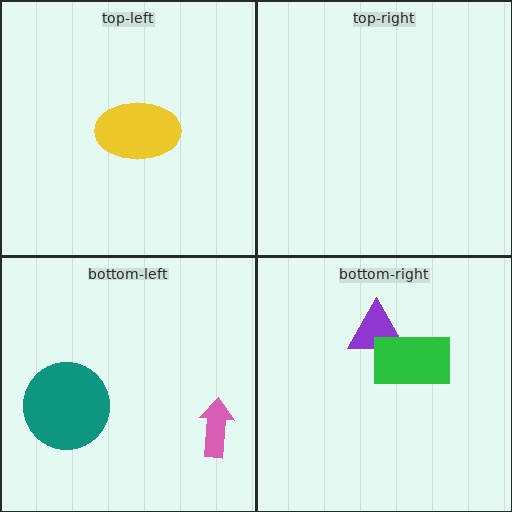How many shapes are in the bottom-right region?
2.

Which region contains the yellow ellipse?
The top-left region.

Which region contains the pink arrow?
The bottom-left region.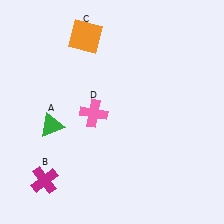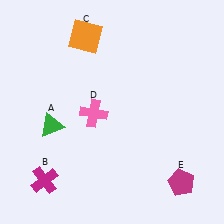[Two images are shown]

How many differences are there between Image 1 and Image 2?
There is 1 difference between the two images.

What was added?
A magenta pentagon (E) was added in Image 2.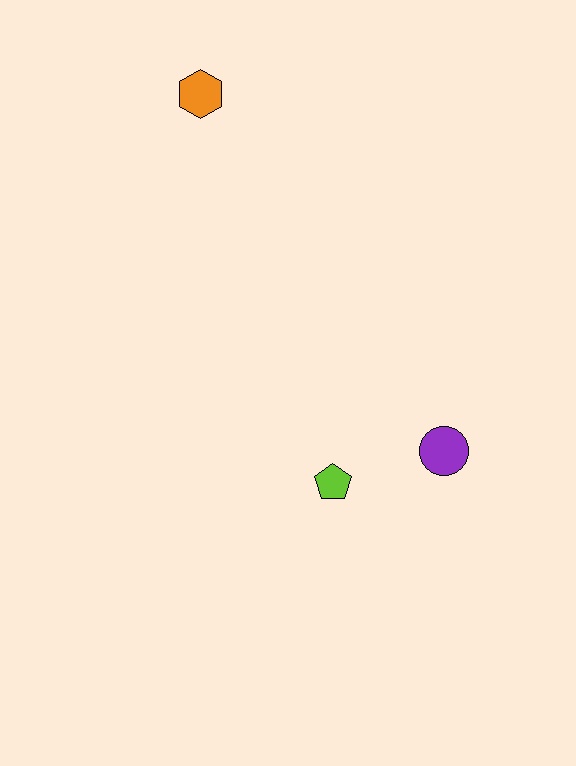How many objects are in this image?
There are 3 objects.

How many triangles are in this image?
There are no triangles.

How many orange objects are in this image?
There is 1 orange object.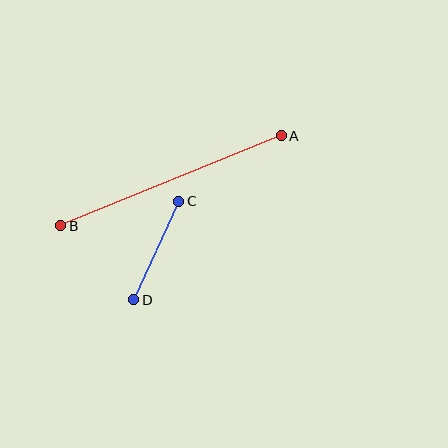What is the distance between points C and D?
The distance is approximately 109 pixels.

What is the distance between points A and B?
The distance is approximately 238 pixels.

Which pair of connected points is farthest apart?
Points A and B are farthest apart.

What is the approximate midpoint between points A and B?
The midpoint is at approximately (171, 181) pixels.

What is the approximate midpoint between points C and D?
The midpoint is at approximately (156, 250) pixels.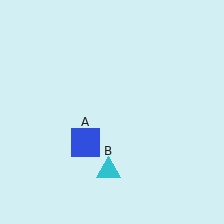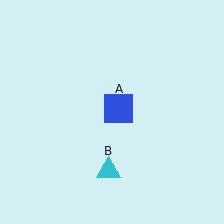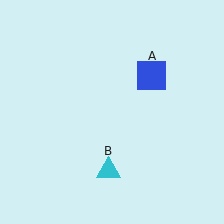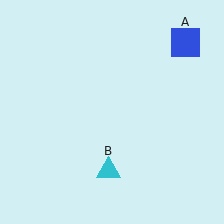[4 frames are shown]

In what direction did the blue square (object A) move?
The blue square (object A) moved up and to the right.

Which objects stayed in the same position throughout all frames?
Cyan triangle (object B) remained stationary.